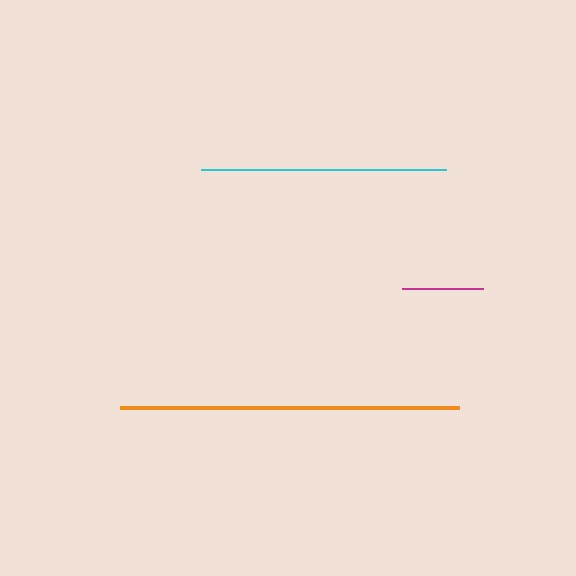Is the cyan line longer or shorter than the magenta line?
The cyan line is longer than the magenta line.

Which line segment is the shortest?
The magenta line is the shortest at approximately 81 pixels.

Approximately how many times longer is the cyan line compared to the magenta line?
The cyan line is approximately 3.0 times the length of the magenta line.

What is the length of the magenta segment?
The magenta segment is approximately 81 pixels long.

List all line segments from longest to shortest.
From longest to shortest: orange, cyan, magenta.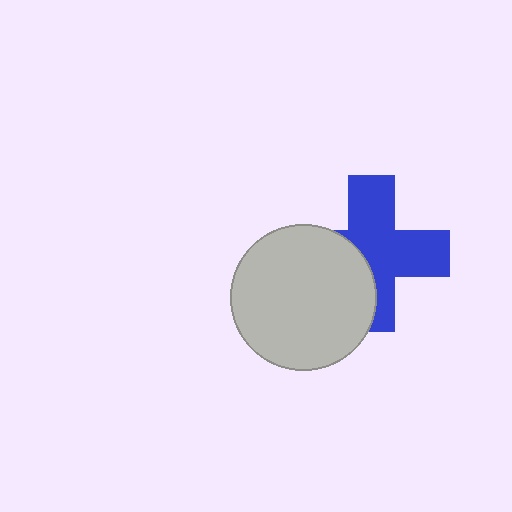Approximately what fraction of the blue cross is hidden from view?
Roughly 37% of the blue cross is hidden behind the light gray circle.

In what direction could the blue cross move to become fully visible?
The blue cross could move right. That would shift it out from behind the light gray circle entirely.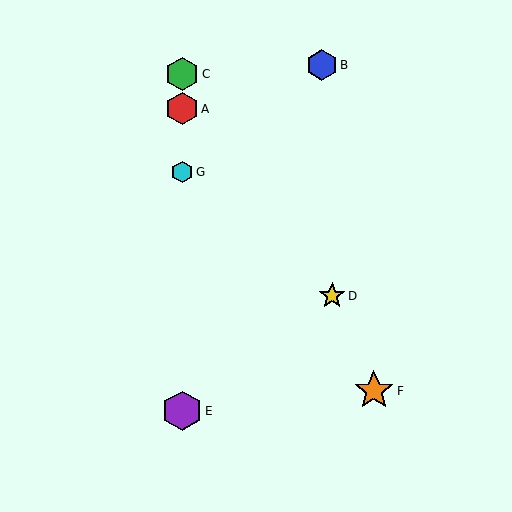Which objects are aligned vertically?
Objects A, C, E, G are aligned vertically.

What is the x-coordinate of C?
Object C is at x≈182.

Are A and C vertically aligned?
Yes, both are at x≈182.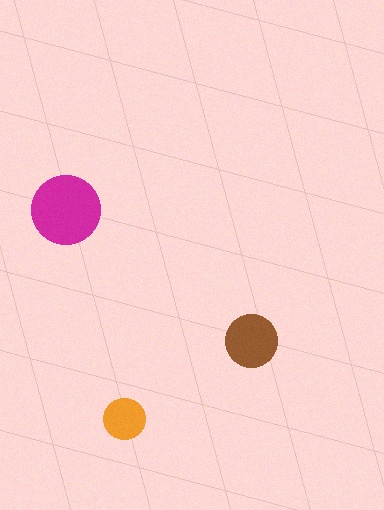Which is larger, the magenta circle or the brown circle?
The magenta one.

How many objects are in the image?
There are 3 objects in the image.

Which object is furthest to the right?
The brown circle is rightmost.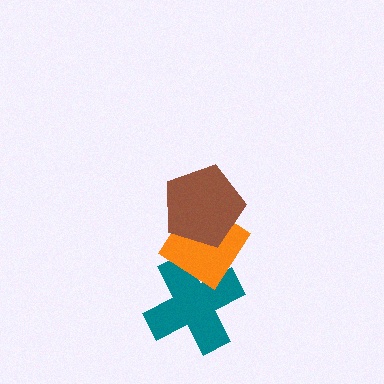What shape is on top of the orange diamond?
The brown pentagon is on top of the orange diamond.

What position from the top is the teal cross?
The teal cross is 3rd from the top.